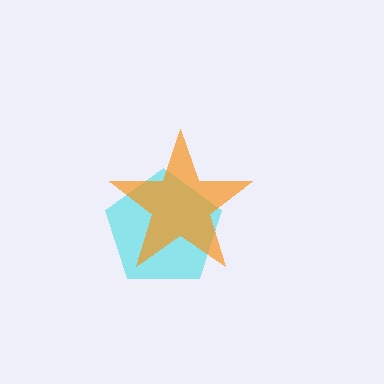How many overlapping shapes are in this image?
There are 2 overlapping shapes in the image.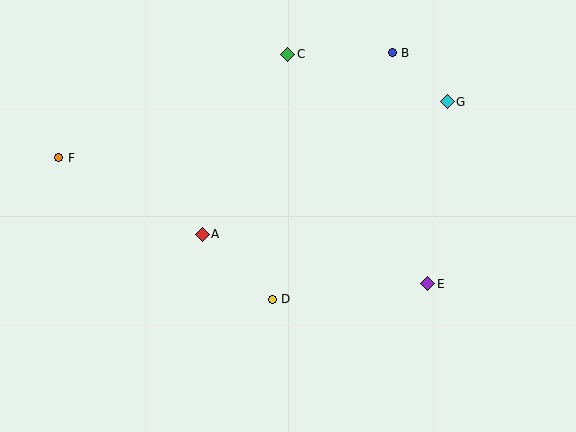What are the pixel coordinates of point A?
Point A is at (202, 234).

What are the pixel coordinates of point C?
Point C is at (288, 54).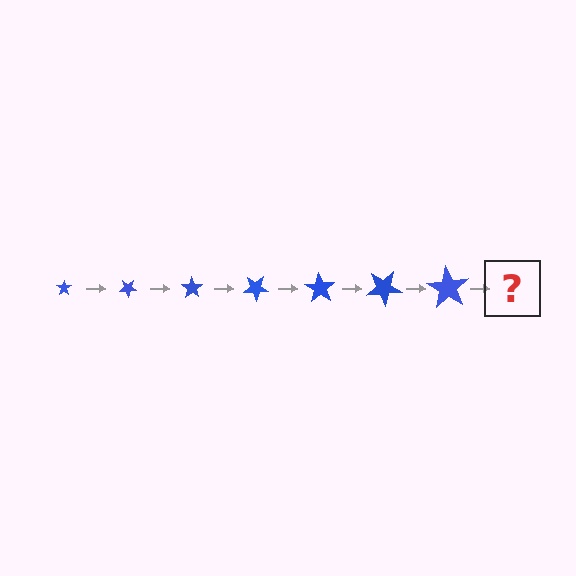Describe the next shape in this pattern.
It should be a star, larger than the previous one and rotated 245 degrees from the start.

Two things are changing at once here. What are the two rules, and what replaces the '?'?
The two rules are that the star grows larger each step and it rotates 35 degrees each step. The '?' should be a star, larger than the previous one and rotated 245 degrees from the start.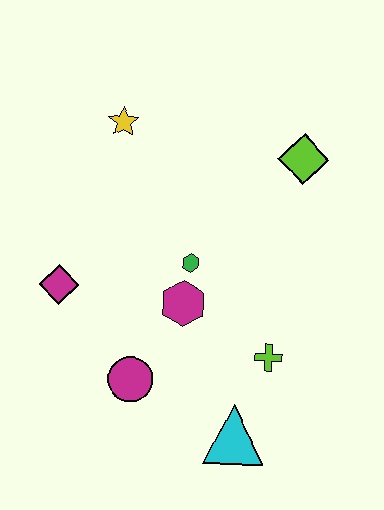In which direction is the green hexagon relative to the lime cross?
The green hexagon is above the lime cross.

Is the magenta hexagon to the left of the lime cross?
Yes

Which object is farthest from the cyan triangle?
The yellow star is farthest from the cyan triangle.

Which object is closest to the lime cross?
The cyan triangle is closest to the lime cross.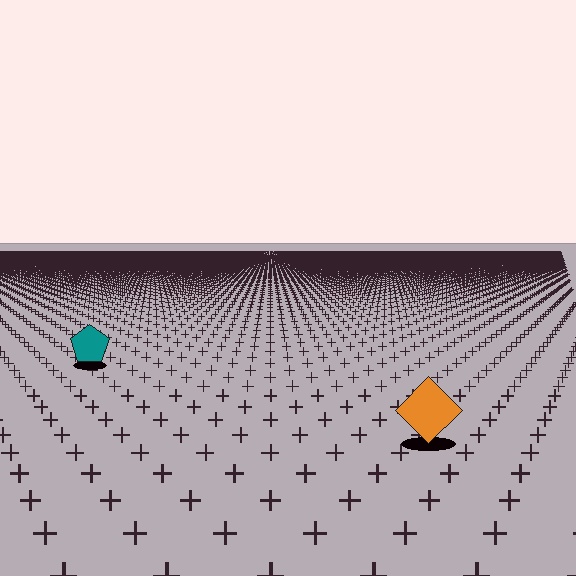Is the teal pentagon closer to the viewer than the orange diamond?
No. The orange diamond is closer — you can tell from the texture gradient: the ground texture is coarser near it.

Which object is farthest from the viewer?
The teal pentagon is farthest from the viewer. It appears smaller and the ground texture around it is denser.